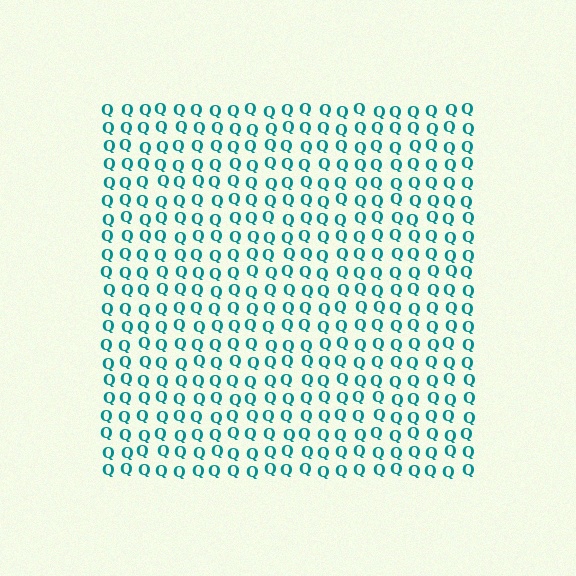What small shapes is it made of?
It is made of small letter Q's.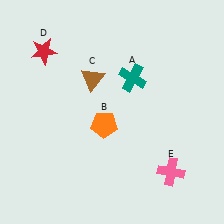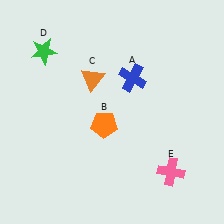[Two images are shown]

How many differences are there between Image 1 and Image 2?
There are 3 differences between the two images.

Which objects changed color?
A changed from teal to blue. C changed from brown to orange. D changed from red to green.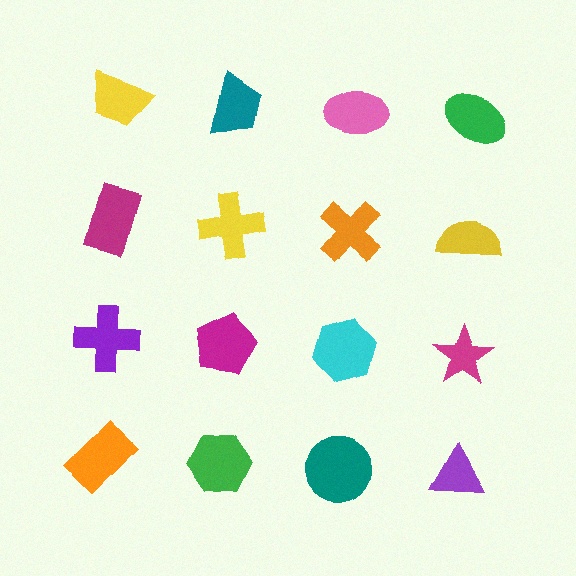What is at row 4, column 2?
A green hexagon.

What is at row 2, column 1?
A magenta rectangle.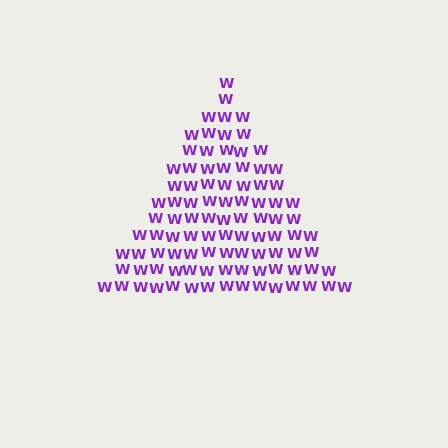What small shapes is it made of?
It is made of small letter W's.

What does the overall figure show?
The overall figure shows a triangle.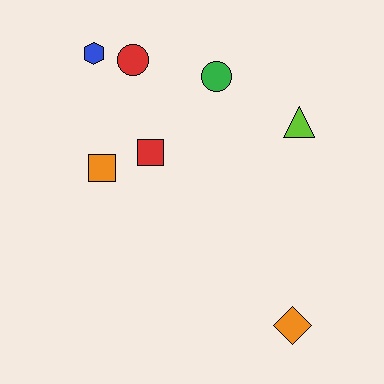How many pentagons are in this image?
There are no pentagons.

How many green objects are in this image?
There is 1 green object.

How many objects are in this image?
There are 7 objects.